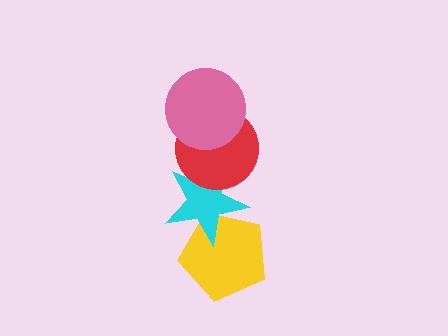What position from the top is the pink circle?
The pink circle is 1st from the top.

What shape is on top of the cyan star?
The red circle is on top of the cyan star.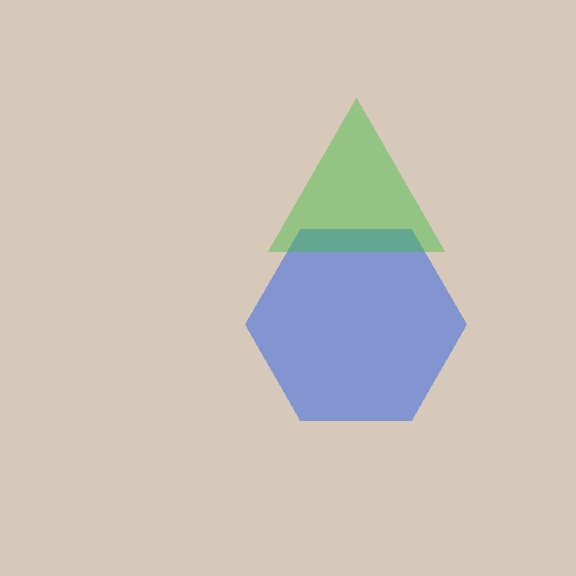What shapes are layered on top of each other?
The layered shapes are: a blue hexagon, a green triangle.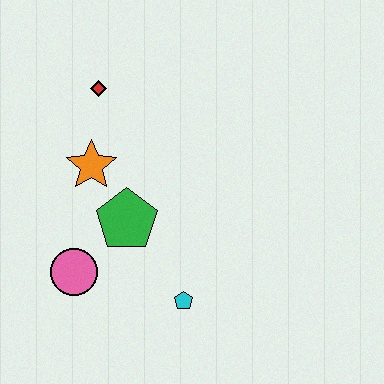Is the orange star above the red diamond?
No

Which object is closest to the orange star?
The green pentagon is closest to the orange star.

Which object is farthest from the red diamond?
The cyan pentagon is farthest from the red diamond.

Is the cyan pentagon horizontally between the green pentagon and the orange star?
No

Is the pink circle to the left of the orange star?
Yes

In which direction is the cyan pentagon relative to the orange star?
The cyan pentagon is below the orange star.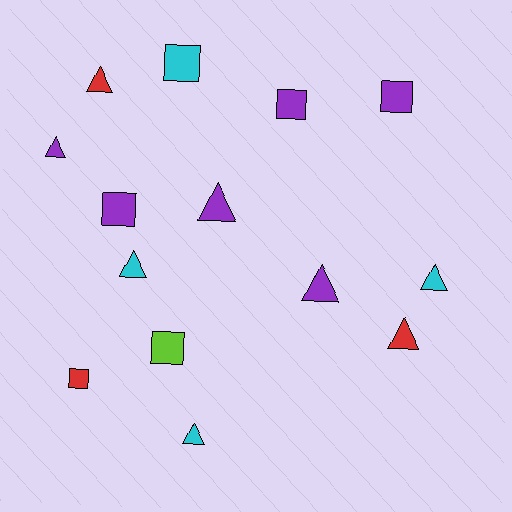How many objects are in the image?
There are 14 objects.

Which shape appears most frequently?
Triangle, with 8 objects.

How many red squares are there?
There is 1 red square.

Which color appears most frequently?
Purple, with 6 objects.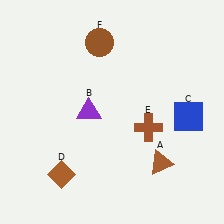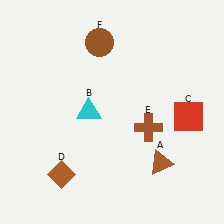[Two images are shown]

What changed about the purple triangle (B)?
In Image 1, B is purple. In Image 2, it changed to cyan.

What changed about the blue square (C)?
In Image 1, C is blue. In Image 2, it changed to red.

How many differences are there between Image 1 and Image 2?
There are 2 differences between the two images.